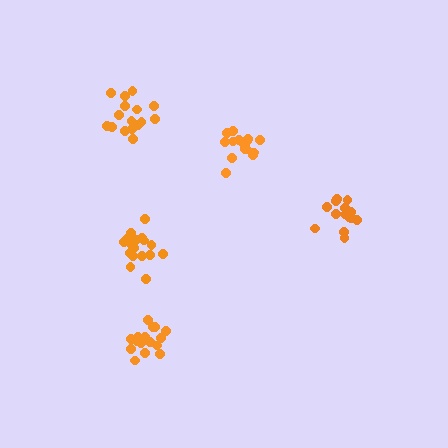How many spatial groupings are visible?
There are 5 spatial groupings.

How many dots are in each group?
Group 1: 16 dots, Group 2: 16 dots, Group 3: 16 dots, Group 4: 18 dots, Group 5: 17 dots (83 total).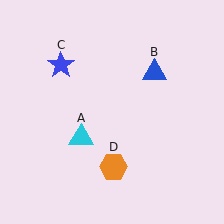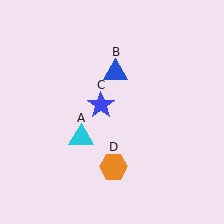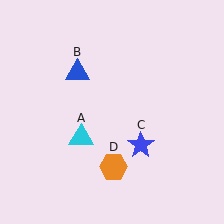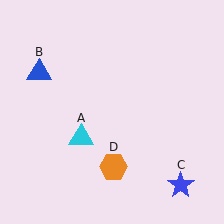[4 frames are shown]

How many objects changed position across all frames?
2 objects changed position: blue triangle (object B), blue star (object C).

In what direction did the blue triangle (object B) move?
The blue triangle (object B) moved left.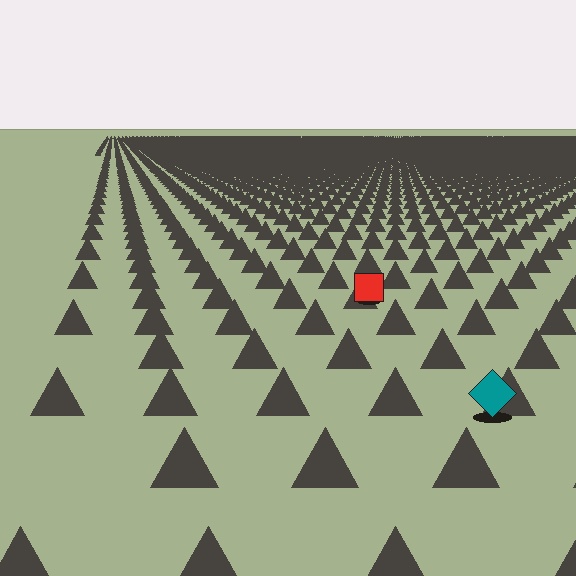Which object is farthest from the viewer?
The red square is farthest from the viewer. It appears smaller and the ground texture around it is denser.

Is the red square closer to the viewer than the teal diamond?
No. The teal diamond is closer — you can tell from the texture gradient: the ground texture is coarser near it.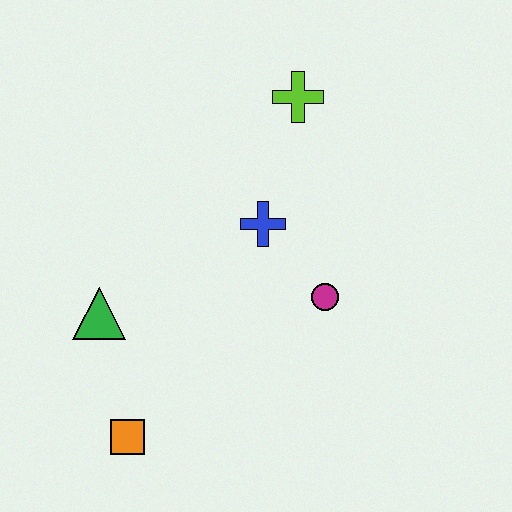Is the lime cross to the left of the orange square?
No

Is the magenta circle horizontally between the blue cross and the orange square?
No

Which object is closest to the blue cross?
The magenta circle is closest to the blue cross.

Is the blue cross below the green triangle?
No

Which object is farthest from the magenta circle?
The orange square is farthest from the magenta circle.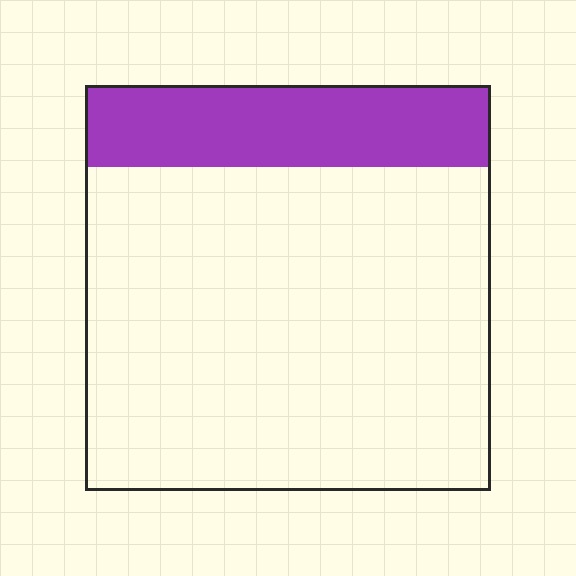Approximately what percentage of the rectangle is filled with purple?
Approximately 20%.